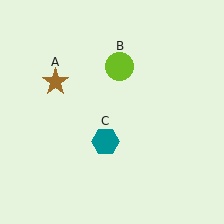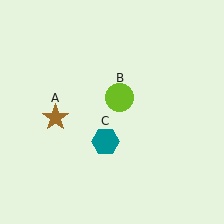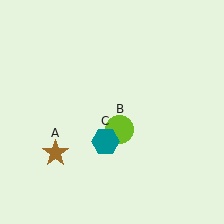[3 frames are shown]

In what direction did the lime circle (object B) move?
The lime circle (object B) moved down.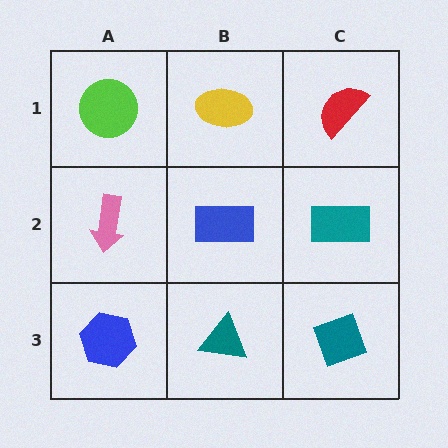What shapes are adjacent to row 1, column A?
A pink arrow (row 2, column A), a yellow ellipse (row 1, column B).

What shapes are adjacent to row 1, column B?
A blue rectangle (row 2, column B), a lime circle (row 1, column A), a red semicircle (row 1, column C).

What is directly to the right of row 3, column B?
A teal diamond.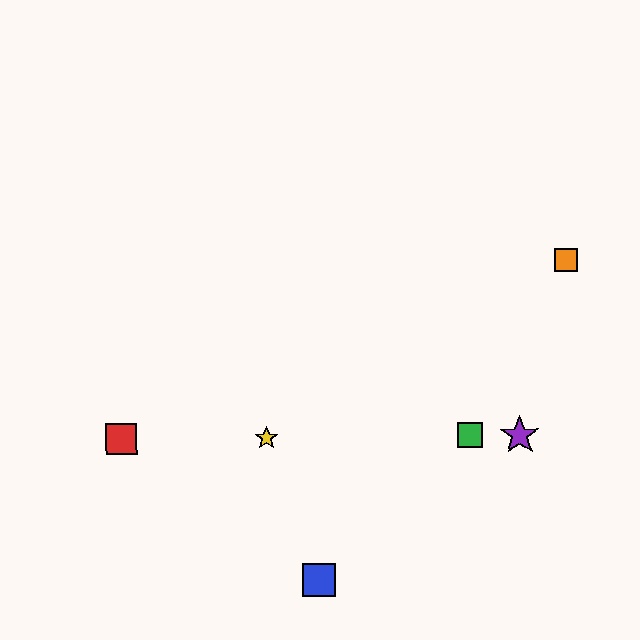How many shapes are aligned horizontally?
4 shapes (the red square, the green square, the yellow star, the purple star) are aligned horizontally.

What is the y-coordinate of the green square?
The green square is at y≈436.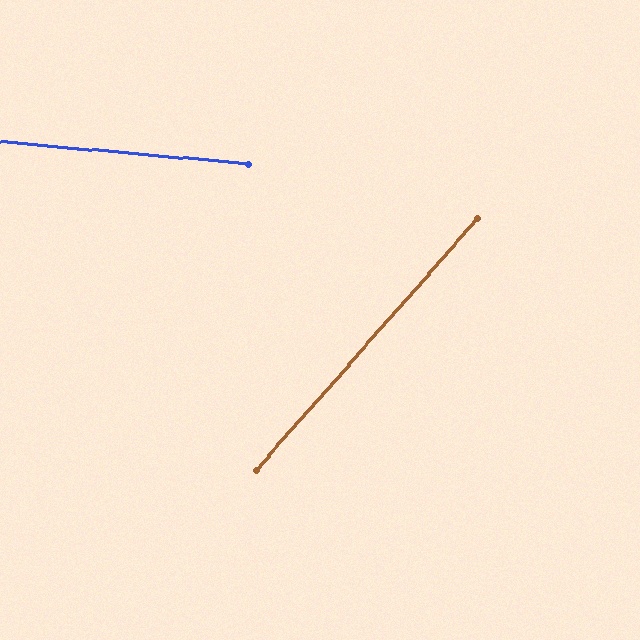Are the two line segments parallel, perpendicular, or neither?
Neither parallel nor perpendicular — they differ by about 54°.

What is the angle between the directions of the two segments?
Approximately 54 degrees.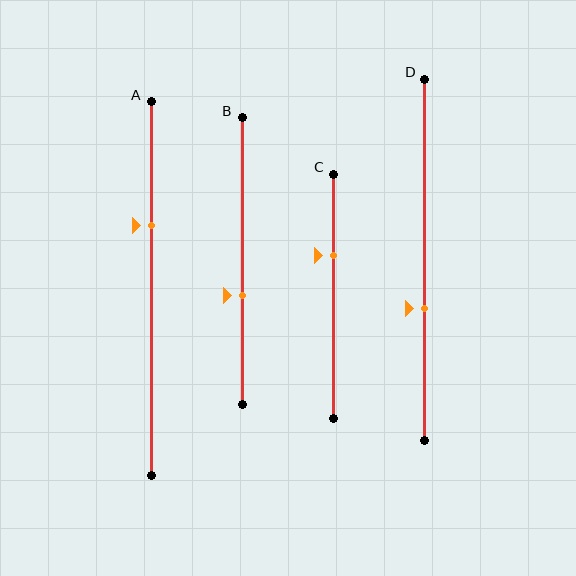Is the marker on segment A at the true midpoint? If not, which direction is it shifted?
No, the marker on segment A is shifted upward by about 17% of the segment length.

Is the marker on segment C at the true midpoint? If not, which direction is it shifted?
No, the marker on segment C is shifted upward by about 17% of the segment length.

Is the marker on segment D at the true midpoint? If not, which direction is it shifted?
No, the marker on segment D is shifted downward by about 13% of the segment length.